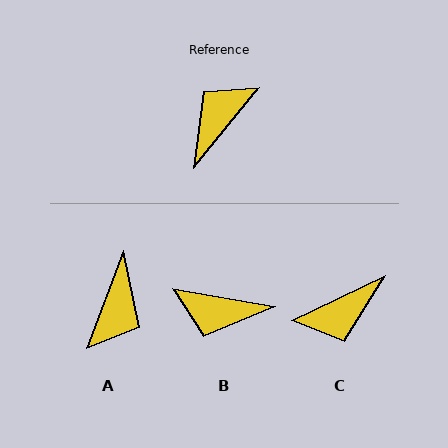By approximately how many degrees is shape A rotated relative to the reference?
Approximately 161 degrees clockwise.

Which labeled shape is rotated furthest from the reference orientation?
A, about 161 degrees away.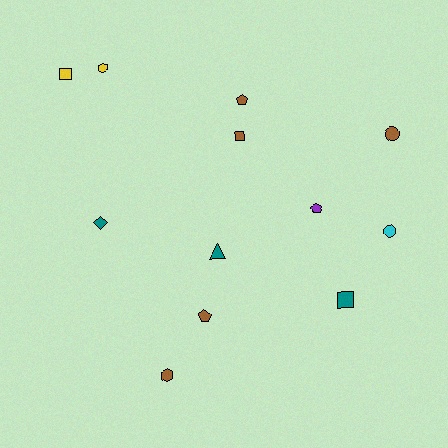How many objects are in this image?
There are 12 objects.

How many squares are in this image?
There are 3 squares.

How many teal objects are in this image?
There are 3 teal objects.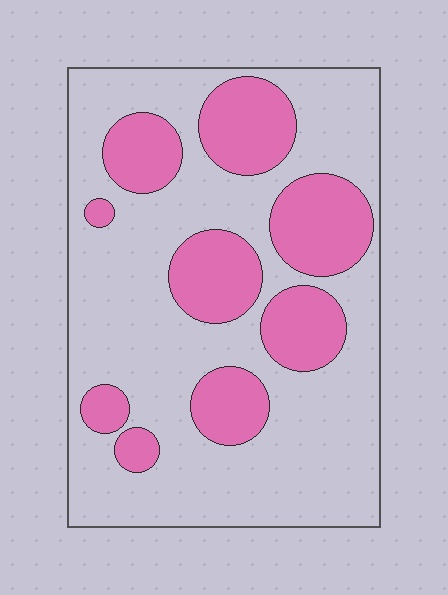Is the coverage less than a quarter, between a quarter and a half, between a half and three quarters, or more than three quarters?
Between a quarter and a half.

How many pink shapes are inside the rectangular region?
9.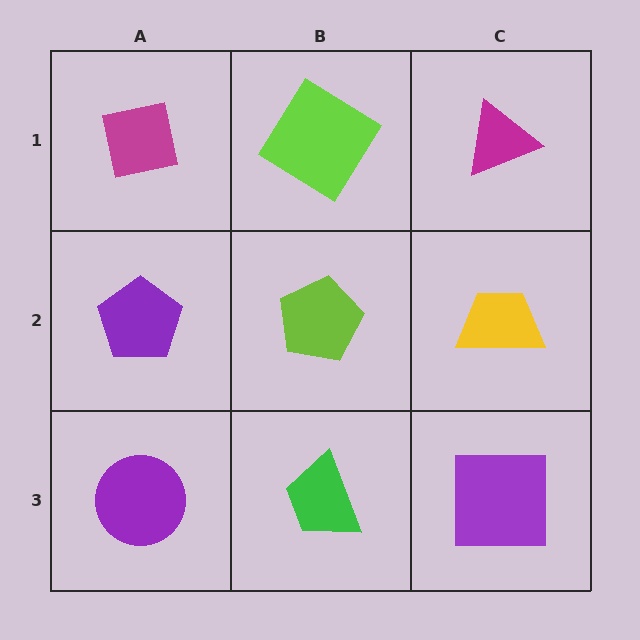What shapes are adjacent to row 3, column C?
A yellow trapezoid (row 2, column C), a green trapezoid (row 3, column B).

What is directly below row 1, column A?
A purple pentagon.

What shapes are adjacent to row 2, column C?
A magenta triangle (row 1, column C), a purple square (row 3, column C), a lime pentagon (row 2, column B).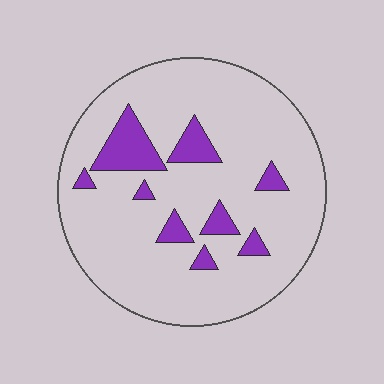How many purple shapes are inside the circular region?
9.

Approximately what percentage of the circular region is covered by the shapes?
Approximately 15%.